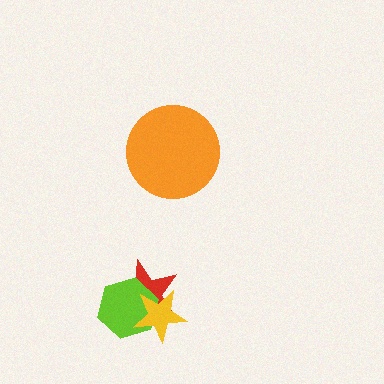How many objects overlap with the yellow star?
2 objects overlap with the yellow star.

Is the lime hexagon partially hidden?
Yes, it is partially covered by another shape.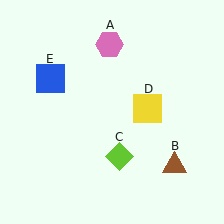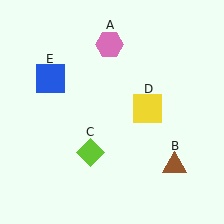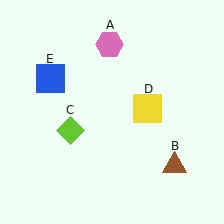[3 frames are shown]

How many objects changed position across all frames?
1 object changed position: lime diamond (object C).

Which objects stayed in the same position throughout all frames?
Pink hexagon (object A) and brown triangle (object B) and yellow square (object D) and blue square (object E) remained stationary.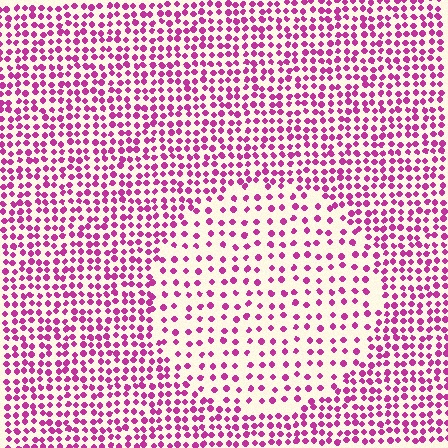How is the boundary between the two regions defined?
The boundary is defined by a change in element density (approximately 2.0x ratio). All elements are the same color, size, and shape.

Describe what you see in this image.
The image contains small magenta elements arranged at two different densities. A circle-shaped region is visible where the elements are less densely packed than the surrounding area.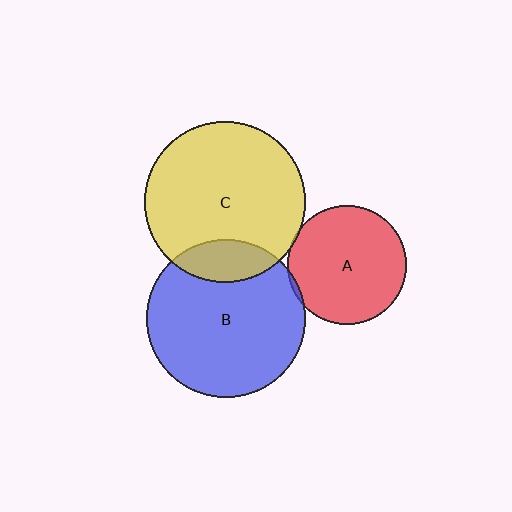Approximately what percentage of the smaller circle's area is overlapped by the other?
Approximately 15%.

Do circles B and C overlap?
Yes.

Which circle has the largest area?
Circle C (yellow).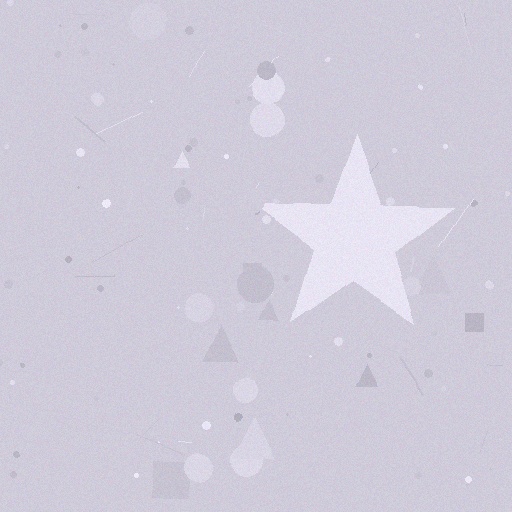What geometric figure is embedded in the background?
A star is embedded in the background.